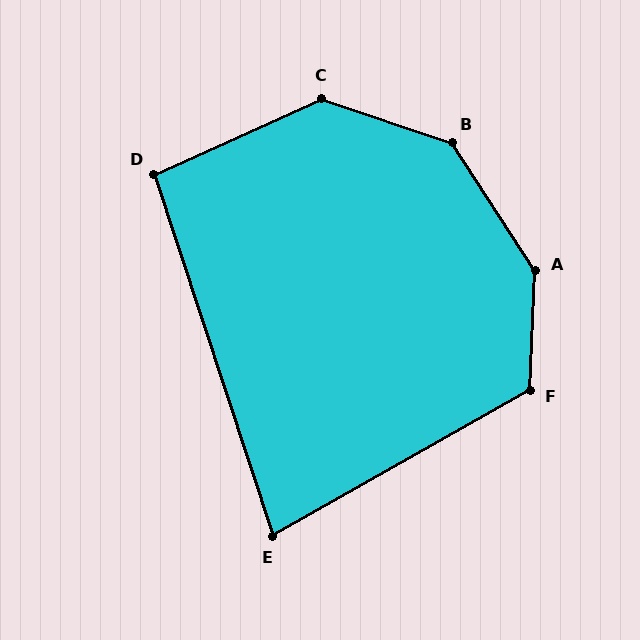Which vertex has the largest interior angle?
A, at approximately 144 degrees.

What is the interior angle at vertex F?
Approximately 122 degrees (obtuse).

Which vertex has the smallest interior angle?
E, at approximately 79 degrees.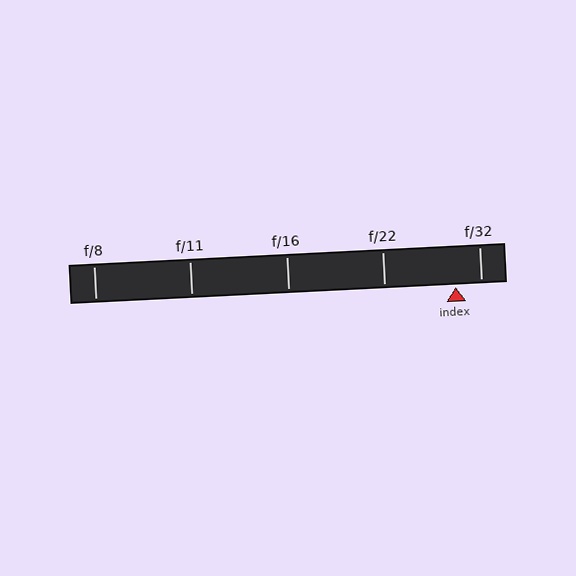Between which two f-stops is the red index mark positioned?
The index mark is between f/22 and f/32.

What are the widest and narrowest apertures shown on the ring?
The widest aperture shown is f/8 and the narrowest is f/32.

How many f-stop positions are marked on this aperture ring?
There are 5 f-stop positions marked.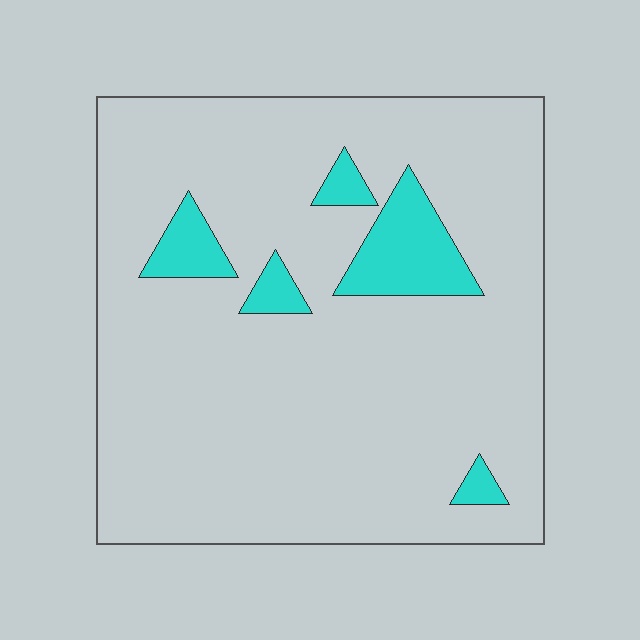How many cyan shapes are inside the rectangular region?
5.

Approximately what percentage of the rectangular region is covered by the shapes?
Approximately 10%.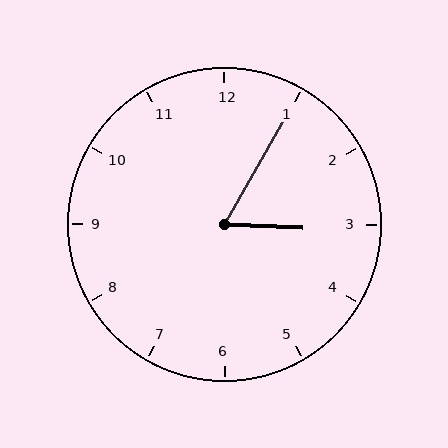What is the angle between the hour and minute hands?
Approximately 62 degrees.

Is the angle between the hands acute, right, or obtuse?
It is acute.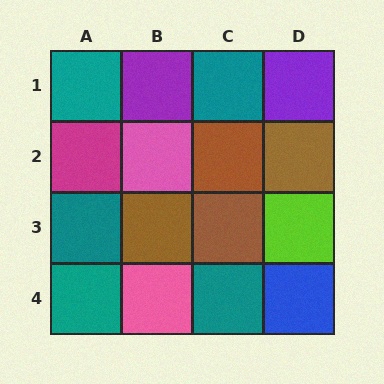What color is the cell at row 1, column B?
Purple.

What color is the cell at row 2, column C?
Brown.